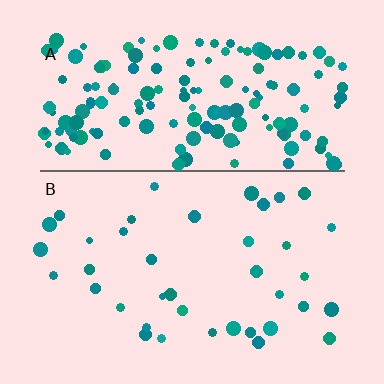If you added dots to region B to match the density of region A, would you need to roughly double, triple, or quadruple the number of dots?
Approximately quadruple.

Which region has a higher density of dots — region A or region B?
A (the top).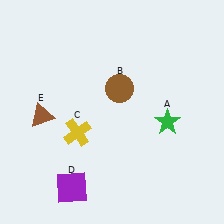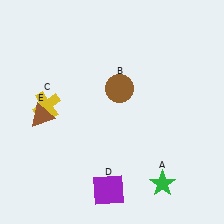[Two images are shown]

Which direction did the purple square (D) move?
The purple square (D) moved right.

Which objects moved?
The objects that moved are: the green star (A), the yellow cross (C), the purple square (D).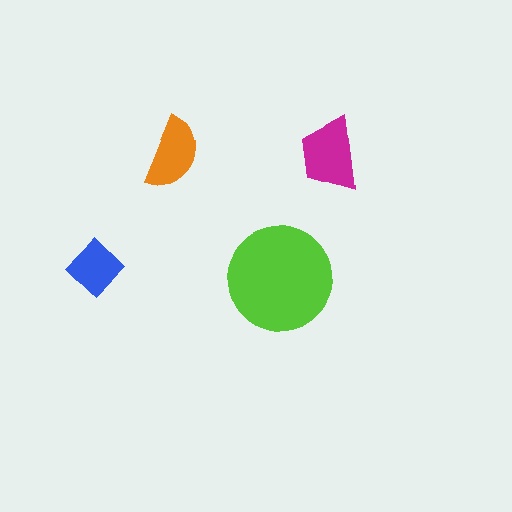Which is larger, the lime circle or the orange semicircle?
The lime circle.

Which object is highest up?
The orange semicircle is topmost.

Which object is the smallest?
The blue diamond.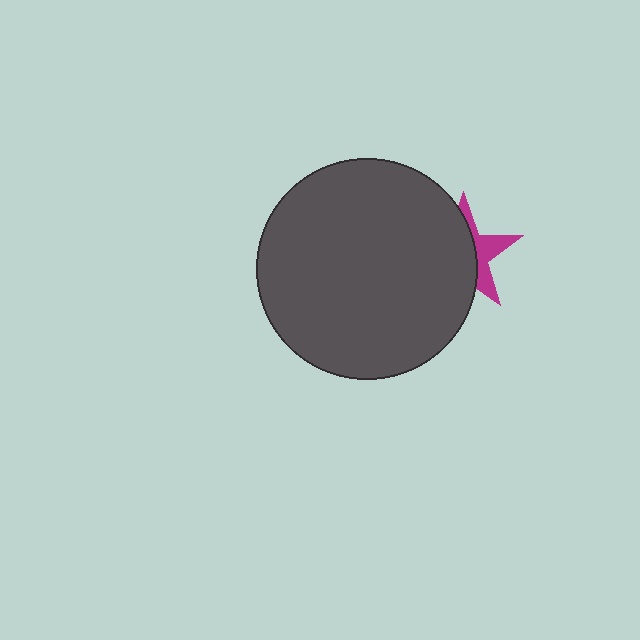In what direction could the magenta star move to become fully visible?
The magenta star could move right. That would shift it out from behind the dark gray circle entirely.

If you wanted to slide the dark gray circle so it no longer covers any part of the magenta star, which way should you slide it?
Slide it left — that is the most direct way to separate the two shapes.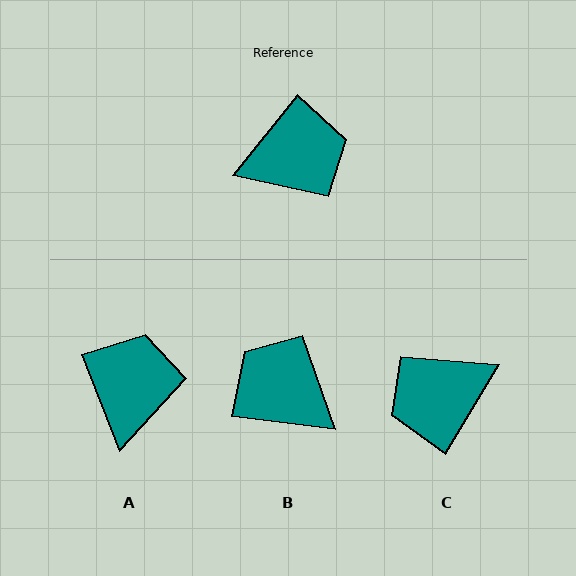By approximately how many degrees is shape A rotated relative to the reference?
Approximately 60 degrees counter-clockwise.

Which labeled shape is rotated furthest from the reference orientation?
C, about 172 degrees away.